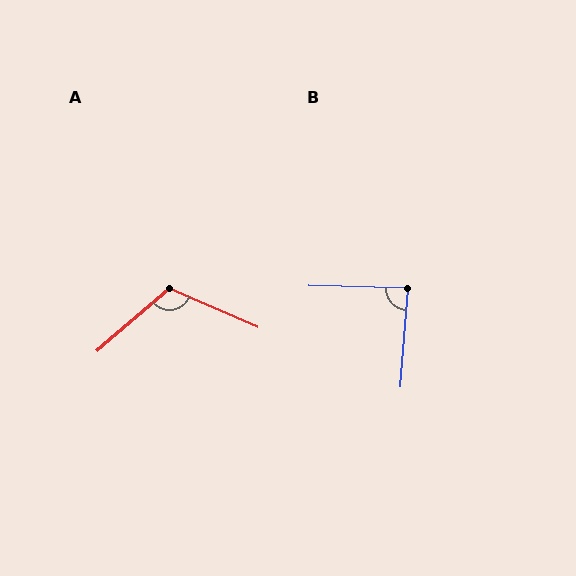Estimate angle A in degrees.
Approximately 115 degrees.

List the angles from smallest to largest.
B (87°), A (115°).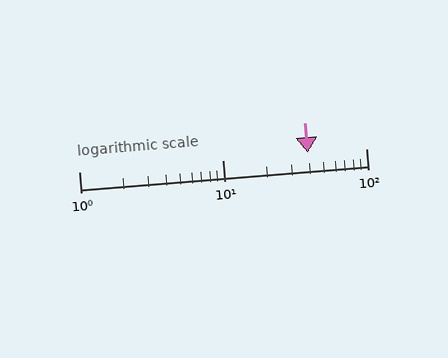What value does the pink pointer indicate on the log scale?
The pointer indicates approximately 39.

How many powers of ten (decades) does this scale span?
The scale spans 2 decades, from 1 to 100.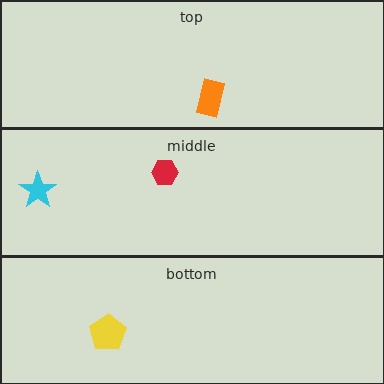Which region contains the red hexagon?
The middle region.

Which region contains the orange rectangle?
The top region.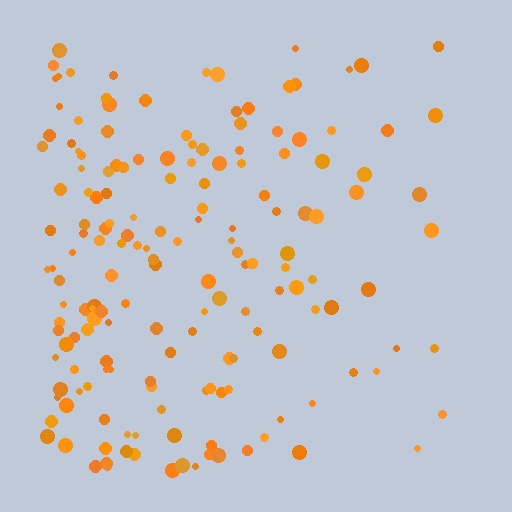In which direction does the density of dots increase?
From right to left, with the left side densest.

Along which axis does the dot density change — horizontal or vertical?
Horizontal.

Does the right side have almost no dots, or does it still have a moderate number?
Still a moderate number, just noticeably fewer than the left.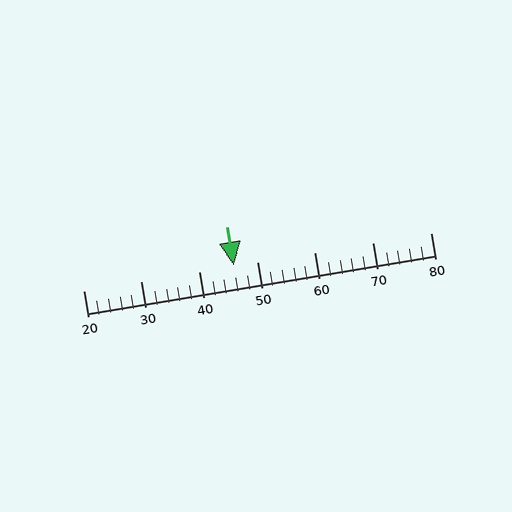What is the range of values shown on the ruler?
The ruler shows values from 20 to 80.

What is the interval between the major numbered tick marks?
The major tick marks are spaced 10 units apart.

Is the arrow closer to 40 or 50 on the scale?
The arrow is closer to 50.